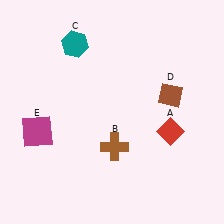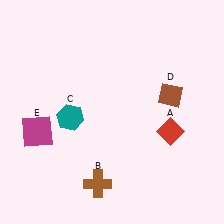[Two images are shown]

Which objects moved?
The objects that moved are: the brown cross (B), the teal hexagon (C).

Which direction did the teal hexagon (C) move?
The teal hexagon (C) moved down.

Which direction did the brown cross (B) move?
The brown cross (B) moved down.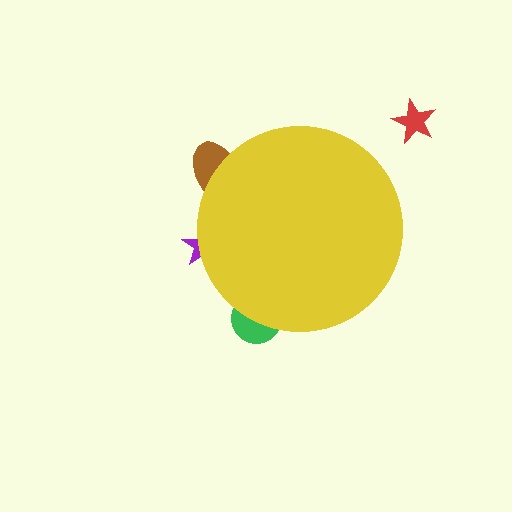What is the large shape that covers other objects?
A yellow circle.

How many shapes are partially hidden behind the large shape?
3 shapes are partially hidden.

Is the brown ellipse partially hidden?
Yes, the brown ellipse is partially hidden behind the yellow circle.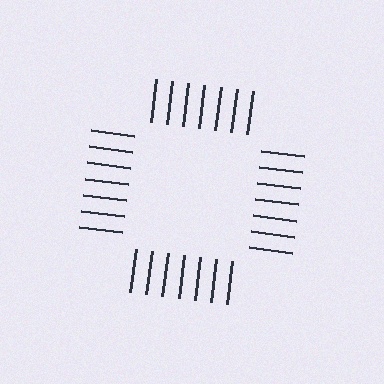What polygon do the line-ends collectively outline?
An illusory square — the line segments terminate on its edges but no continuous stroke is drawn.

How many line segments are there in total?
28 — 7 along each of the 4 edges.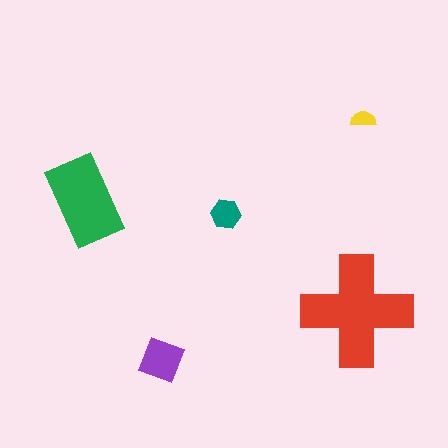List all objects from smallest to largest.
The yellow semicircle, the teal hexagon, the purple diamond, the green rectangle, the red cross.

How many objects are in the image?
There are 5 objects in the image.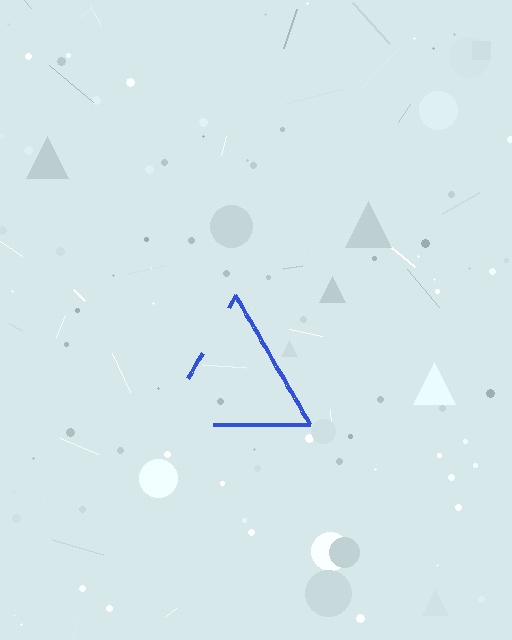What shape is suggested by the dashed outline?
The dashed outline suggests a triangle.